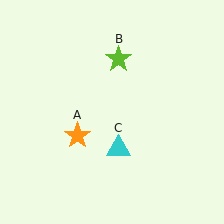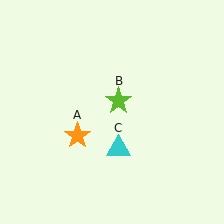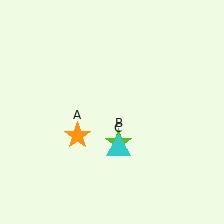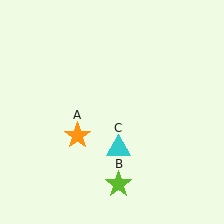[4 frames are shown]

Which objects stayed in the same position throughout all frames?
Orange star (object A) and cyan triangle (object C) remained stationary.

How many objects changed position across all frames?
1 object changed position: lime star (object B).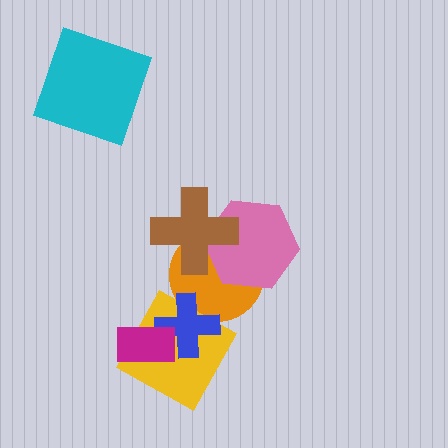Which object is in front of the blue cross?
The magenta rectangle is in front of the blue cross.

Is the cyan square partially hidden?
No, no other shape covers it.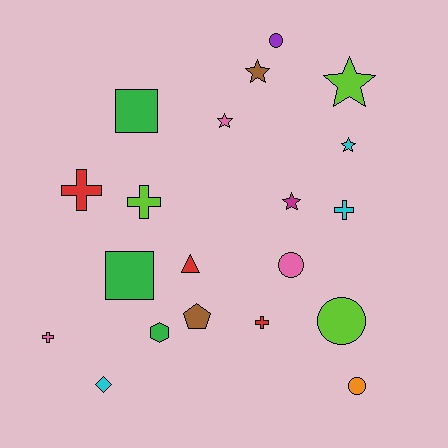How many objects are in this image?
There are 20 objects.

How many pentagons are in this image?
There is 1 pentagon.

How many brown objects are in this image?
There are 2 brown objects.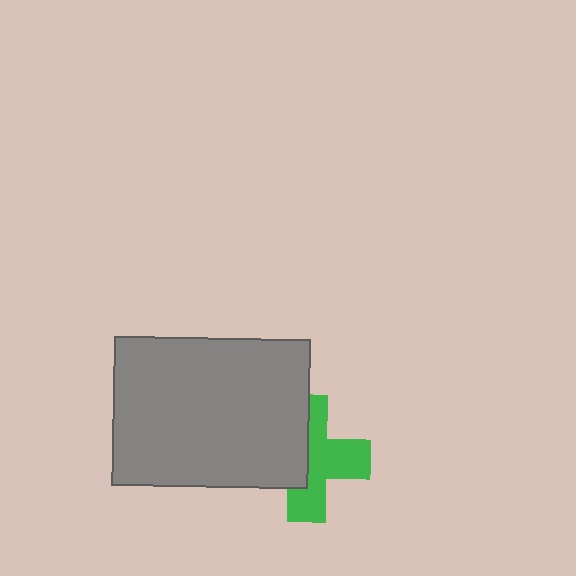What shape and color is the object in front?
The object in front is a gray rectangle.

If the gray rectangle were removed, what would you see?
You would see the complete green cross.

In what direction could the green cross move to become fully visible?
The green cross could move right. That would shift it out from behind the gray rectangle entirely.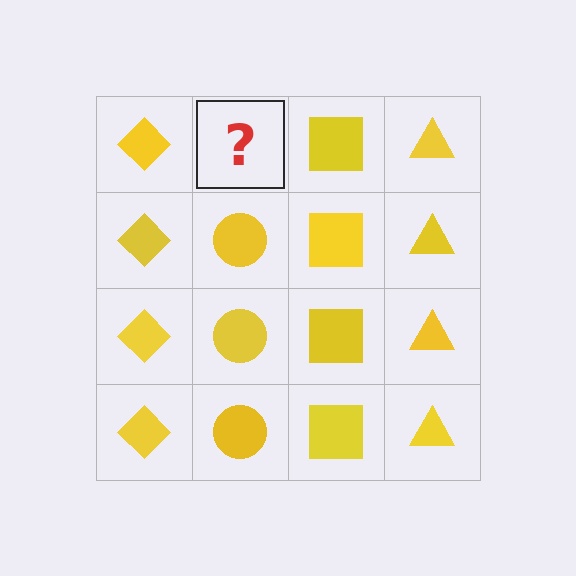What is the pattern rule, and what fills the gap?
The rule is that each column has a consistent shape. The gap should be filled with a yellow circle.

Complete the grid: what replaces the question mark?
The question mark should be replaced with a yellow circle.